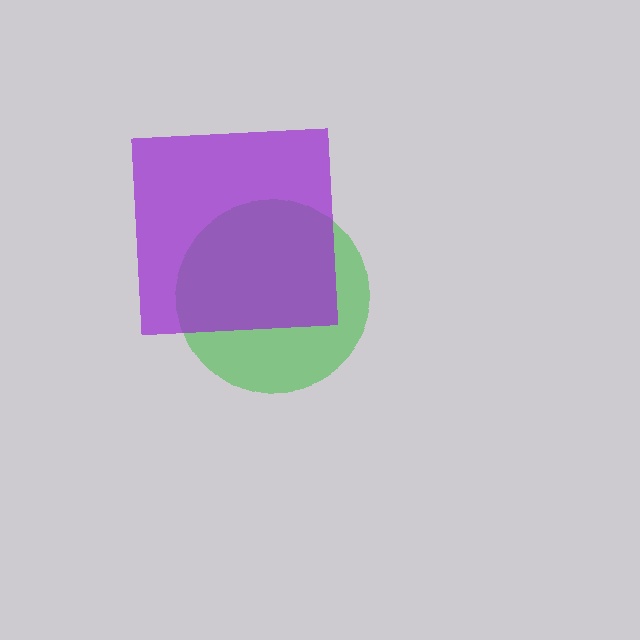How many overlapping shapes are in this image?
There are 2 overlapping shapes in the image.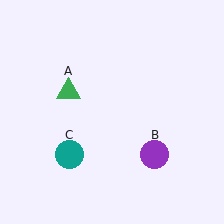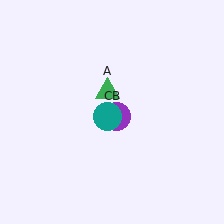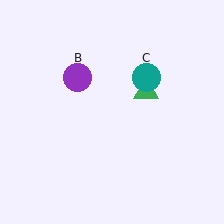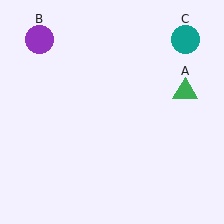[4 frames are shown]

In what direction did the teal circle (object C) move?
The teal circle (object C) moved up and to the right.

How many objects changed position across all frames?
3 objects changed position: green triangle (object A), purple circle (object B), teal circle (object C).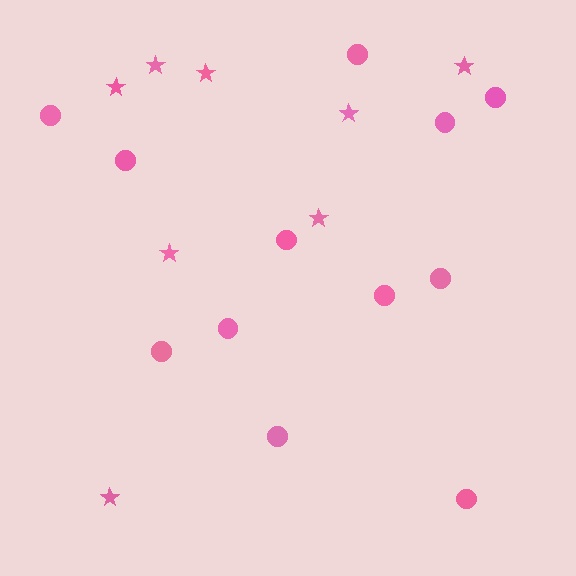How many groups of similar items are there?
There are 2 groups: one group of stars (8) and one group of circles (12).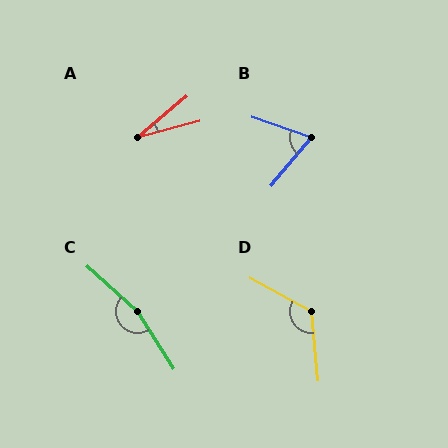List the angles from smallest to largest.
A (25°), B (69°), D (124°), C (165°).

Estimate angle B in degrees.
Approximately 69 degrees.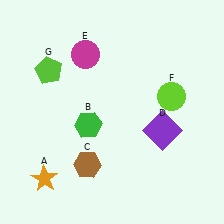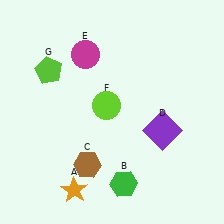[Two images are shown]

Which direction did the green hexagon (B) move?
The green hexagon (B) moved down.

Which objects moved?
The objects that moved are: the orange star (A), the green hexagon (B), the lime circle (F).